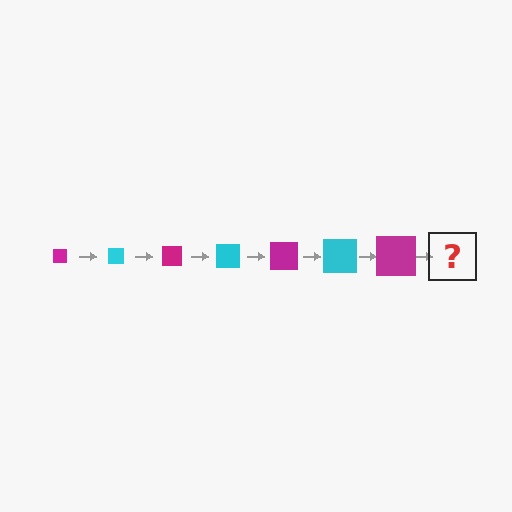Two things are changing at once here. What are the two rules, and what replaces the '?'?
The two rules are that the square grows larger each step and the color cycles through magenta and cyan. The '?' should be a cyan square, larger than the previous one.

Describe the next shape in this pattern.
It should be a cyan square, larger than the previous one.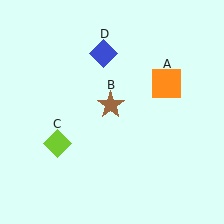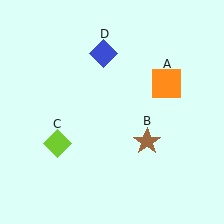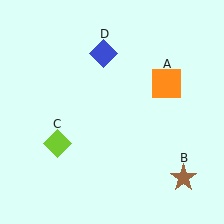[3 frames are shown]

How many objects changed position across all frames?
1 object changed position: brown star (object B).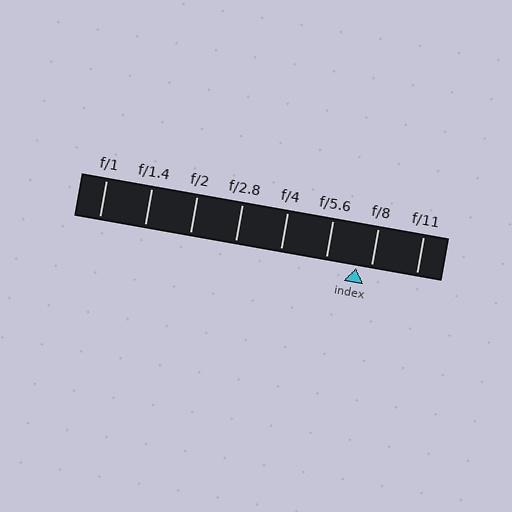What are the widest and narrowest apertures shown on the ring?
The widest aperture shown is f/1 and the narrowest is f/11.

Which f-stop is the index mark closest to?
The index mark is closest to f/8.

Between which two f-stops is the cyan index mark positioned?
The index mark is between f/5.6 and f/8.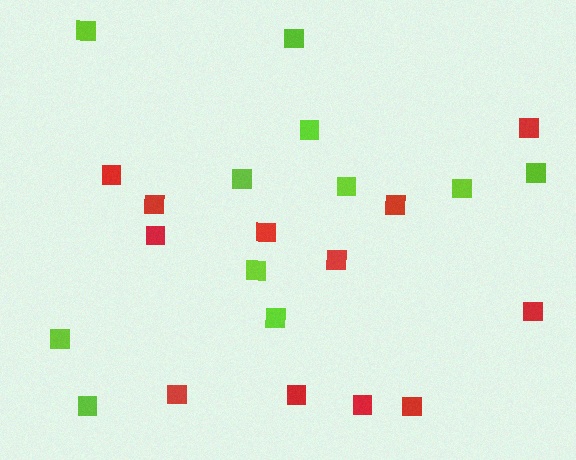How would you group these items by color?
There are 2 groups: one group of lime squares (11) and one group of red squares (12).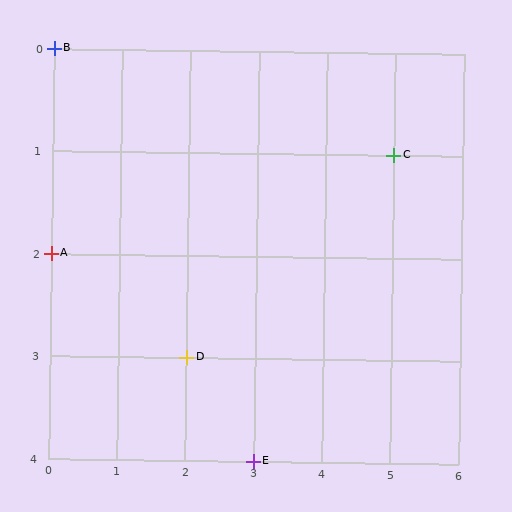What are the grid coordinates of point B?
Point B is at grid coordinates (0, 0).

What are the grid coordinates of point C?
Point C is at grid coordinates (5, 1).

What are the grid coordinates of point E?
Point E is at grid coordinates (3, 4).